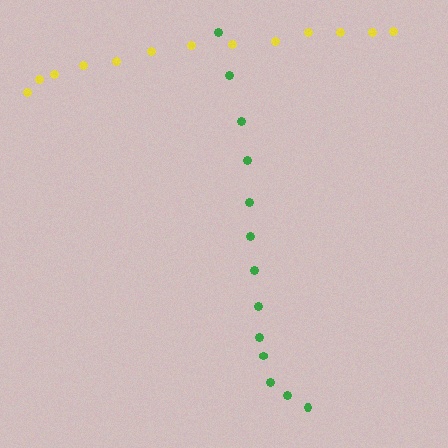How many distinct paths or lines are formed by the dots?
There are 2 distinct paths.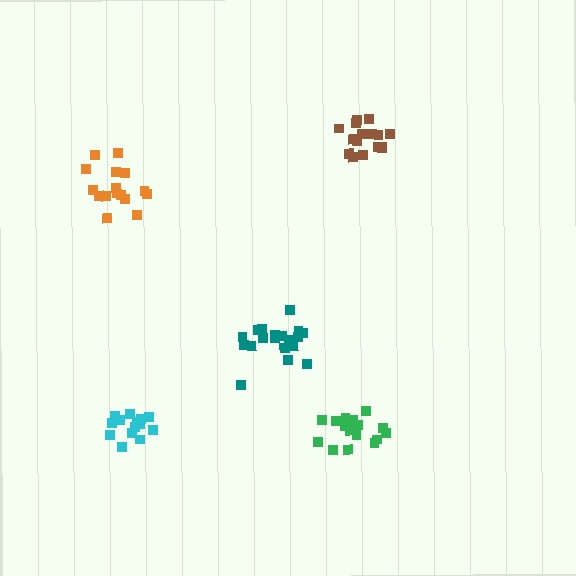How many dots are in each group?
Group 1: 16 dots, Group 2: 15 dots, Group 3: 19 dots, Group 4: 16 dots, Group 5: 17 dots (83 total).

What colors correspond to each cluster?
The clusters are colored: brown, cyan, teal, orange, green.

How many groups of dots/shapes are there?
There are 5 groups.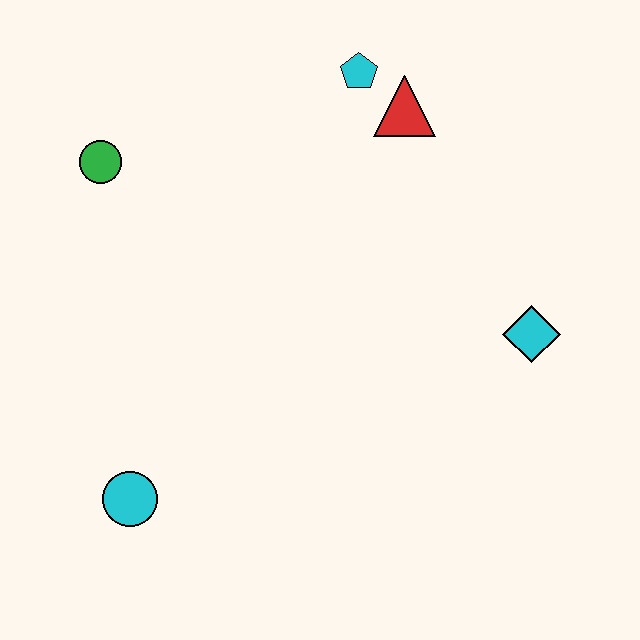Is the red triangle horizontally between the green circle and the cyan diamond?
Yes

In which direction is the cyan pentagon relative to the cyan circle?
The cyan pentagon is above the cyan circle.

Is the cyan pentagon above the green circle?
Yes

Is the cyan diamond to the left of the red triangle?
No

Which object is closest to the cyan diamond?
The red triangle is closest to the cyan diamond.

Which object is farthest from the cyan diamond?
The green circle is farthest from the cyan diamond.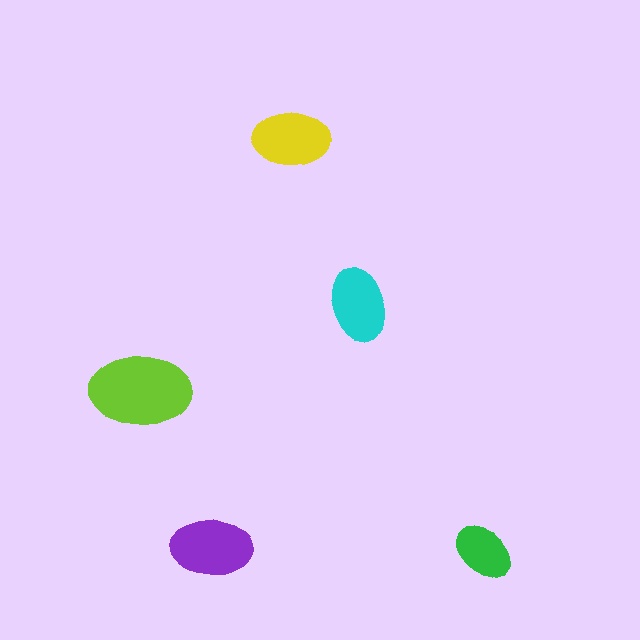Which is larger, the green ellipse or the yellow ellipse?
The yellow one.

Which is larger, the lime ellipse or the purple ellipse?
The lime one.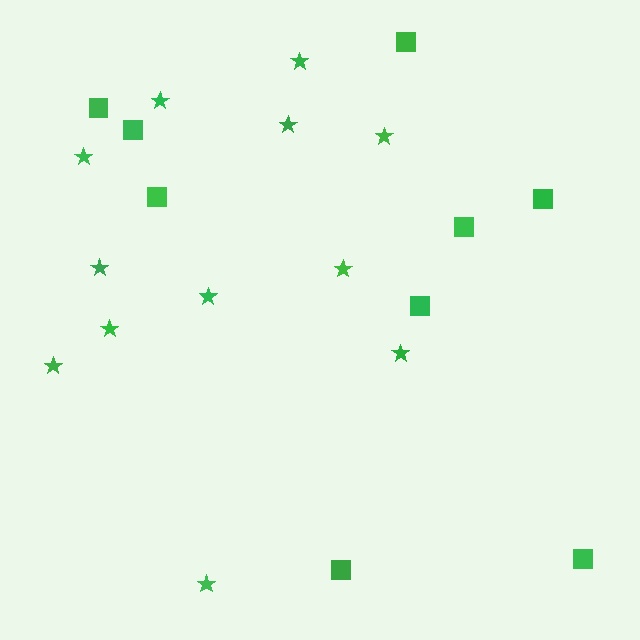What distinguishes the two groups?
There are 2 groups: one group of squares (9) and one group of stars (12).